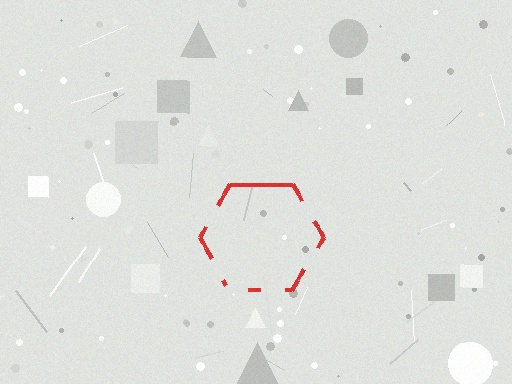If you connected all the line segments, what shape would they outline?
They would outline a hexagon.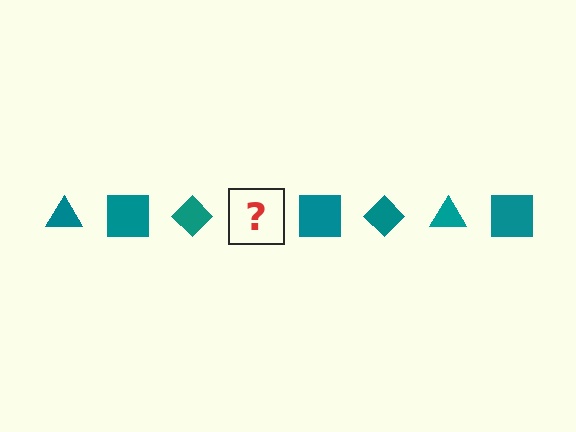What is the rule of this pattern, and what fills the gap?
The rule is that the pattern cycles through triangle, square, diamond shapes in teal. The gap should be filled with a teal triangle.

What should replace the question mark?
The question mark should be replaced with a teal triangle.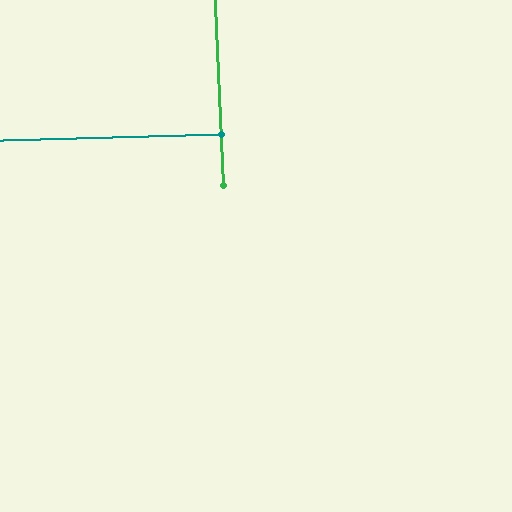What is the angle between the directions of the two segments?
Approximately 89 degrees.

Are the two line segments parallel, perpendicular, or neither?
Perpendicular — they meet at approximately 89°.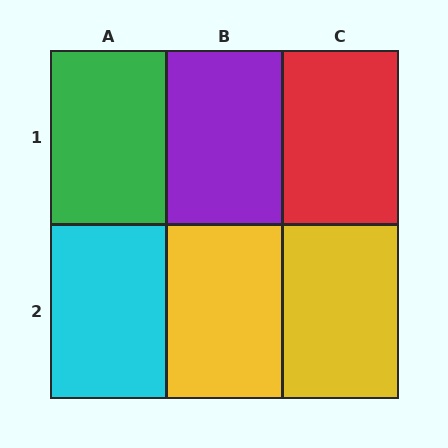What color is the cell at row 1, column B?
Purple.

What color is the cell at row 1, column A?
Green.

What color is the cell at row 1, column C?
Red.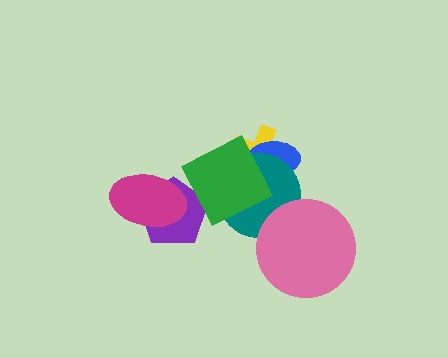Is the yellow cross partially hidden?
Yes, it is partially covered by another shape.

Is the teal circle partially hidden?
Yes, it is partially covered by another shape.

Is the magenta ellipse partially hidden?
No, no other shape covers it.